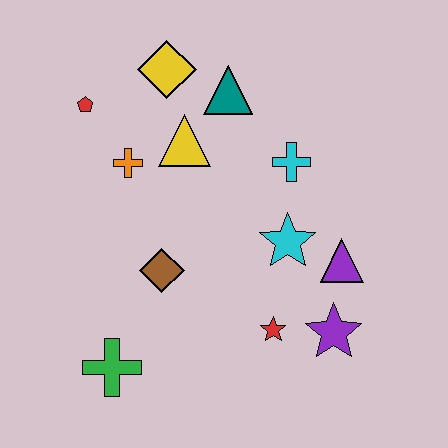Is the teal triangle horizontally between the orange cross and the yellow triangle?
No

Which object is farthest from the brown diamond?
The yellow diamond is farthest from the brown diamond.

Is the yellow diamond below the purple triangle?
No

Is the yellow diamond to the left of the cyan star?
Yes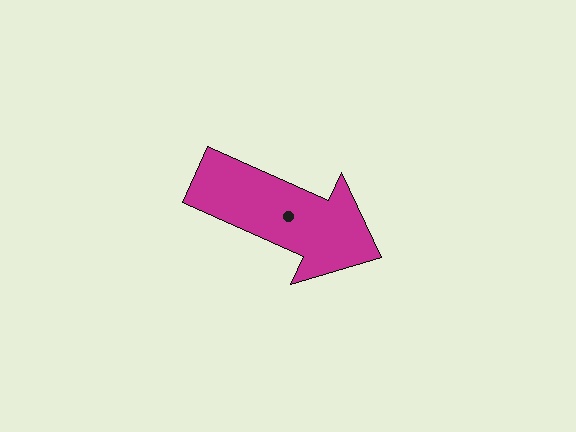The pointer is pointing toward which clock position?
Roughly 4 o'clock.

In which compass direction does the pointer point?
Southeast.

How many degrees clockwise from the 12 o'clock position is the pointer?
Approximately 114 degrees.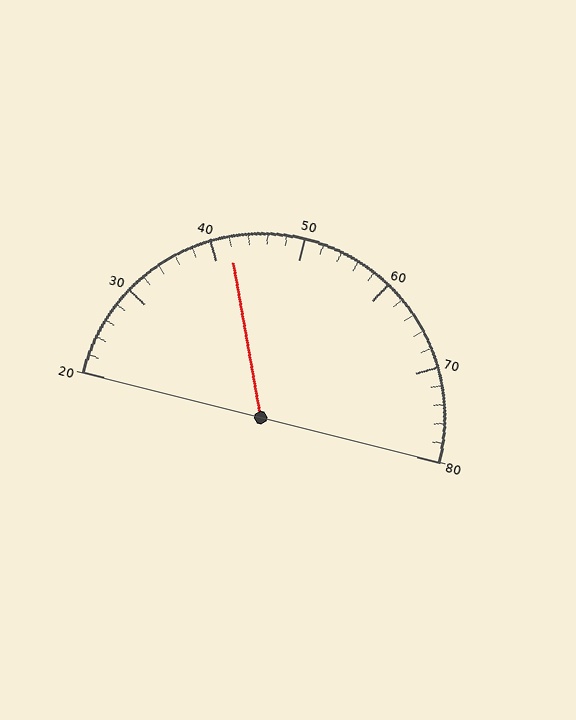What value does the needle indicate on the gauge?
The needle indicates approximately 42.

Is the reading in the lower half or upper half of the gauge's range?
The reading is in the lower half of the range (20 to 80).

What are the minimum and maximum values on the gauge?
The gauge ranges from 20 to 80.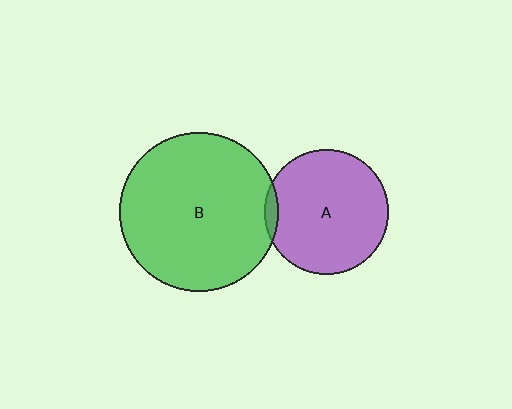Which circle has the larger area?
Circle B (green).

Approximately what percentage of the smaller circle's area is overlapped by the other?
Approximately 5%.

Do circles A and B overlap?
Yes.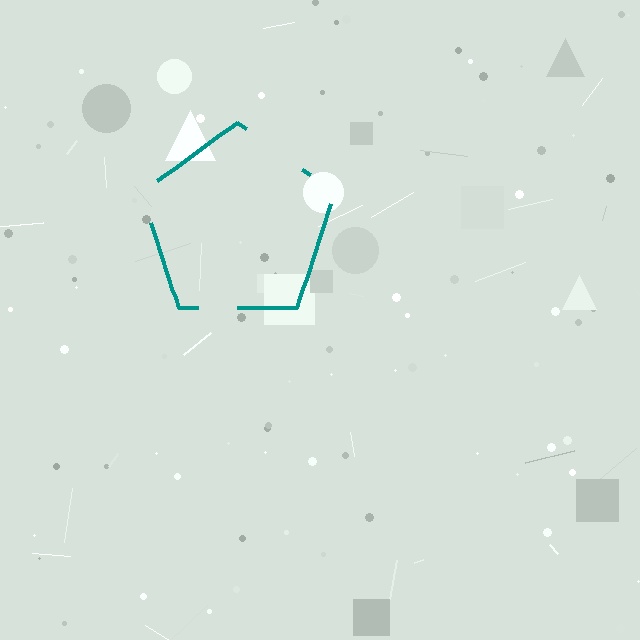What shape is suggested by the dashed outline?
The dashed outline suggests a pentagon.